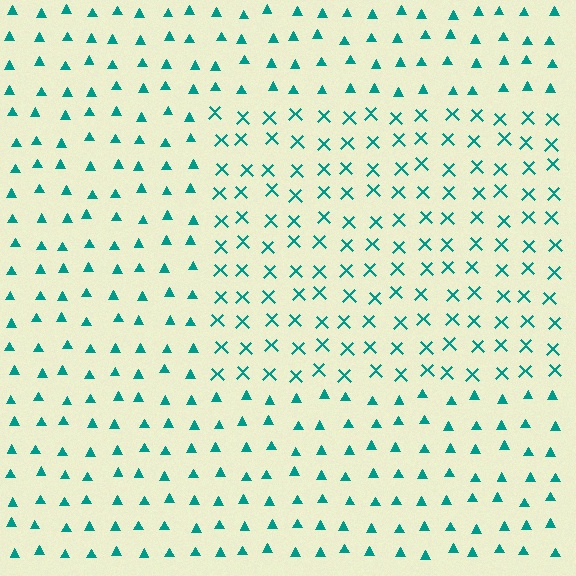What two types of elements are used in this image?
The image uses X marks inside the rectangle region and triangles outside it.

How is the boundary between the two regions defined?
The boundary is defined by a change in element shape: X marks inside vs. triangles outside. All elements share the same color and spacing.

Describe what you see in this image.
The image is filled with small teal elements arranged in a uniform grid. A rectangle-shaped region contains X marks, while the surrounding area contains triangles. The boundary is defined purely by the change in element shape.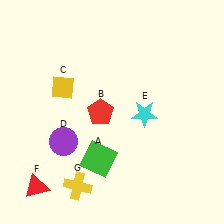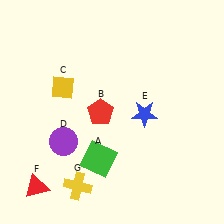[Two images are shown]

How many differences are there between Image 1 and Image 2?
There is 1 difference between the two images.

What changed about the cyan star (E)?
In Image 1, E is cyan. In Image 2, it changed to blue.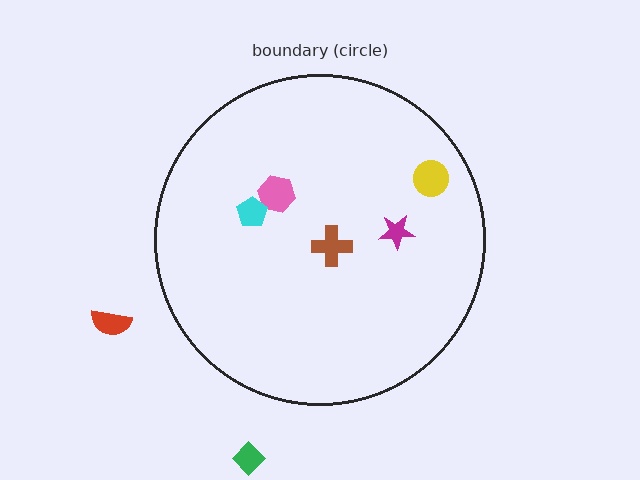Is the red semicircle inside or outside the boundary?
Outside.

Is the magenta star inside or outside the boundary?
Inside.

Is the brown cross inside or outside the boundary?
Inside.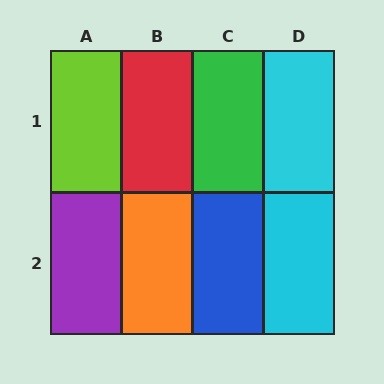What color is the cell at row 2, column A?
Purple.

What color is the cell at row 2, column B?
Orange.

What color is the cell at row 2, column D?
Cyan.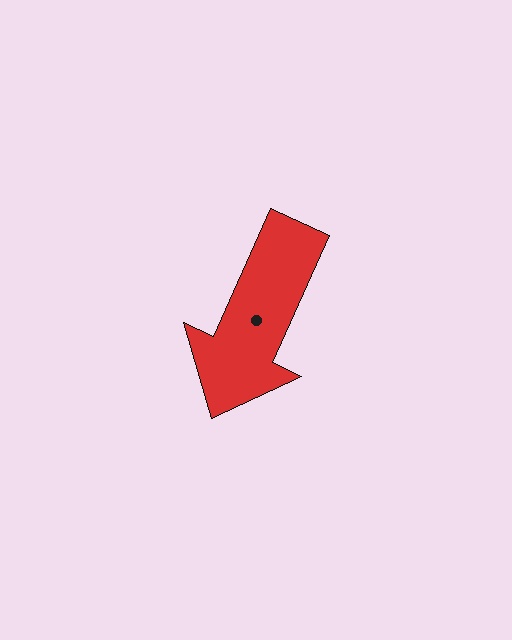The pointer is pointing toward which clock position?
Roughly 7 o'clock.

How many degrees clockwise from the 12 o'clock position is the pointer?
Approximately 204 degrees.